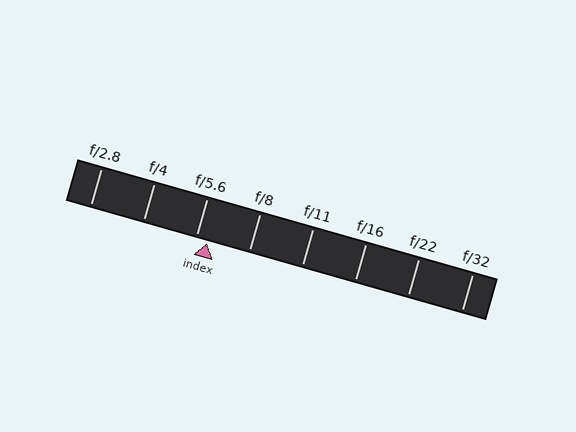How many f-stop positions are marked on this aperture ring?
There are 8 f-stop positions marked.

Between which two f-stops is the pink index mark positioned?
The index mark is between f/5.6 and f/8.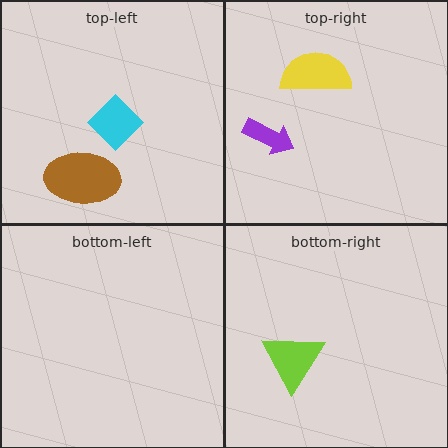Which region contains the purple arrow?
The top-right region.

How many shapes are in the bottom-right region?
1.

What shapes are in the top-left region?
The brown ellipse, the cyan diamond.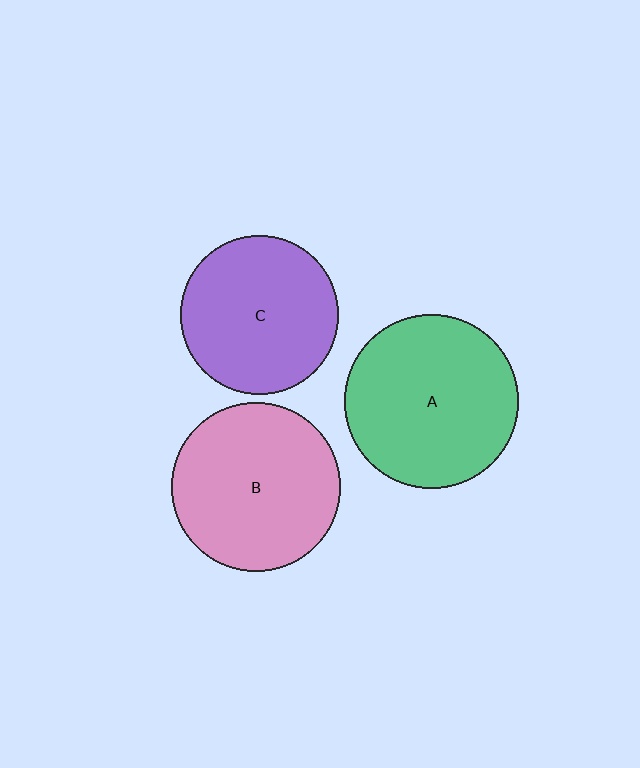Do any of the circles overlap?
No, none of the circles overlap.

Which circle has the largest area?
Circle A (green).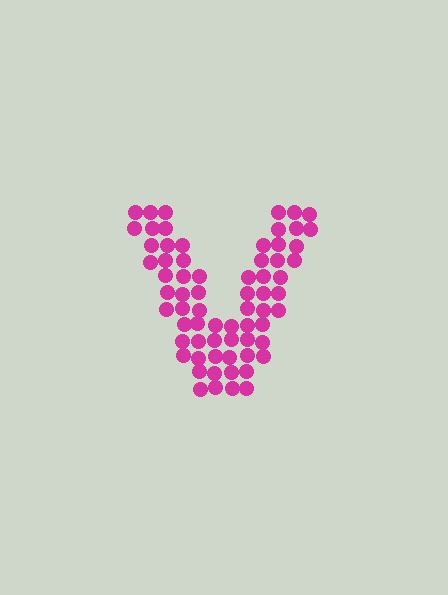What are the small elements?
The small elements are circles.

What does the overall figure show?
The overall figure shows the letter V.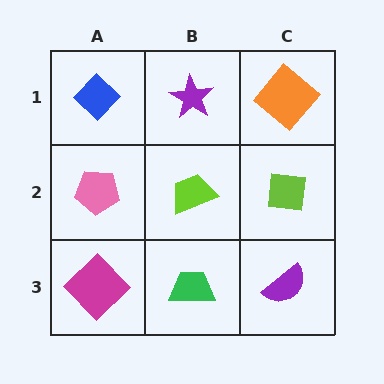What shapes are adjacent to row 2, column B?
A purple star (row 1, column B), a green trapezoid (row 3, column B), a pink pentagon (row 2, column A), a lime square (row 2, column C).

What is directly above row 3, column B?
A lime trapezoid.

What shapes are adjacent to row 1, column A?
A pink pentagon (row 2, column A), a purple star (row 1, column B).